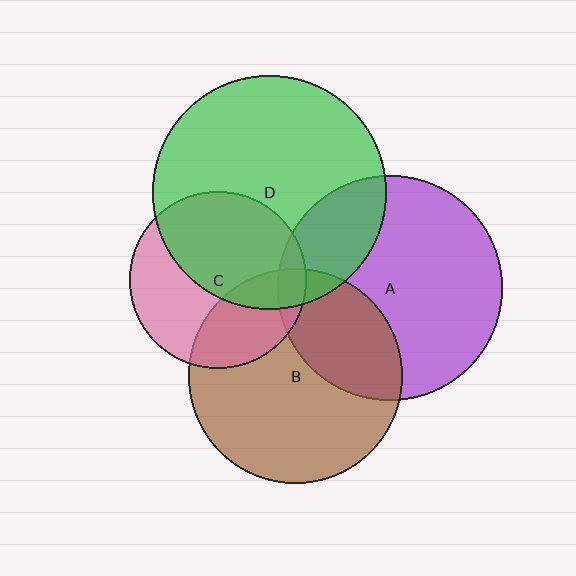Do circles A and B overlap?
Yes.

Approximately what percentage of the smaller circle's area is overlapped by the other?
Approximately 30%.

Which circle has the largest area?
Circle D (green).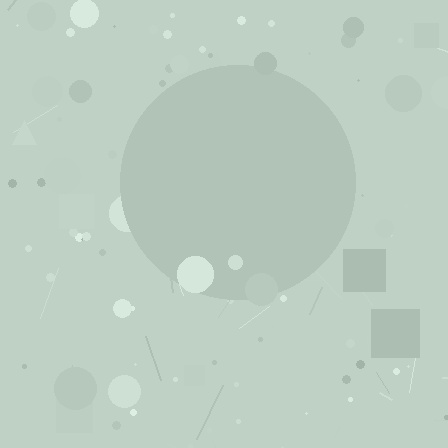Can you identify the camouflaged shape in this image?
The camouflaged shape is a circle.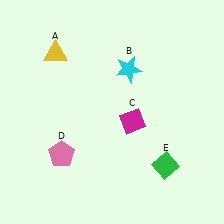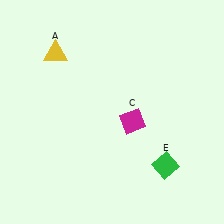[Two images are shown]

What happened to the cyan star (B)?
The cyan star (B) was removed in Image 2. It was in the top-right area of Image 1.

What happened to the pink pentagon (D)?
The pink pentagon (D) was removed in Image 2. It was in the bottom-left area of Image 1.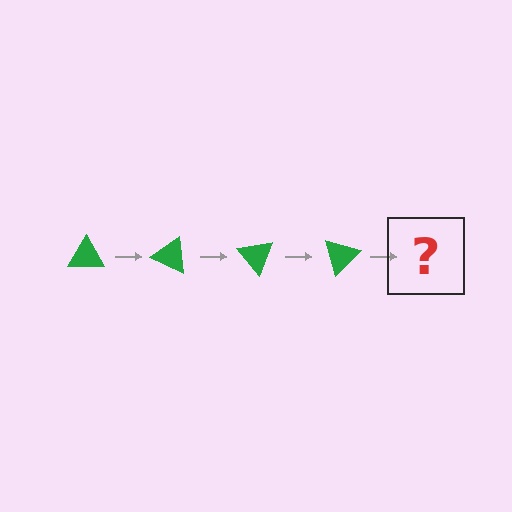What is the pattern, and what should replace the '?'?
The pattern is that the triangle rotates 25 degrees each step. The '?' should be a green triangle rotated 100 degrees.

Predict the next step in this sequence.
The next step is a green triangle rotated 100 degrees.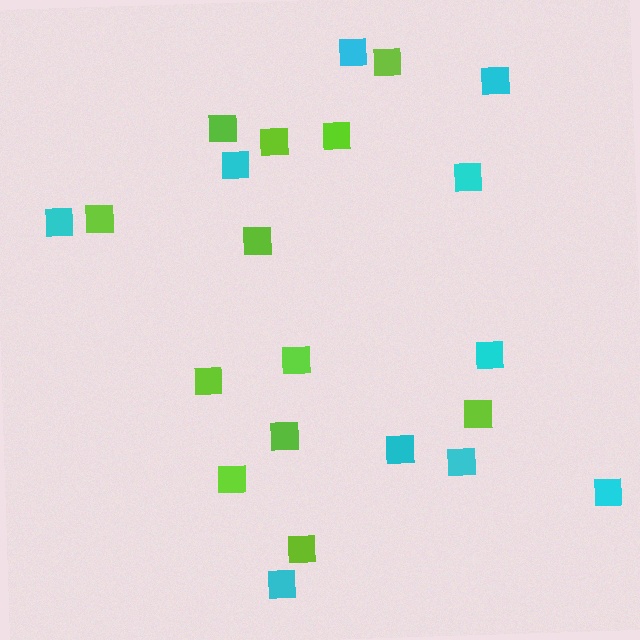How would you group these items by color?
There are 2 groups: one group of lime squares (12) and one group of cyan squares (10).